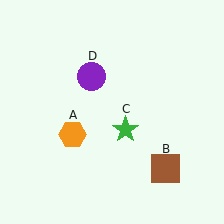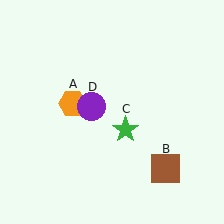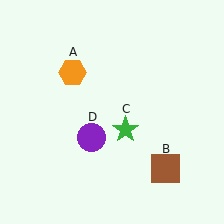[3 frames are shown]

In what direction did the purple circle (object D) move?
The purple circle (object D) moved down.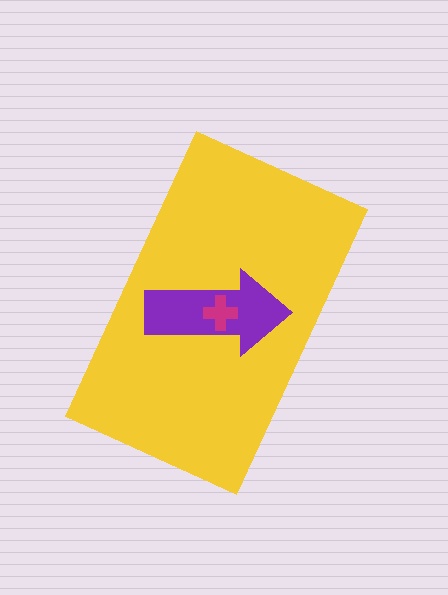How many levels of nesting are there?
3.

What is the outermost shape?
The yellow rectangle.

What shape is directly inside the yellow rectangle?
The purple arrow.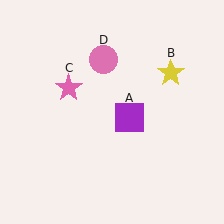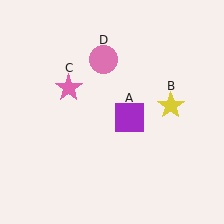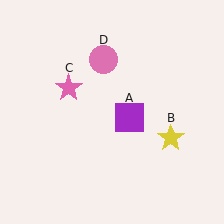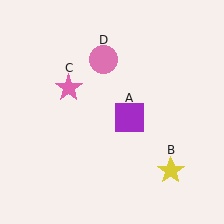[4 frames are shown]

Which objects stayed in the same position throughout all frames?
Purple square (object A) and pink star (object C) and pink circle (object D) remained stationary.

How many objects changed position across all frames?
1 object changed position: yellow star (object B).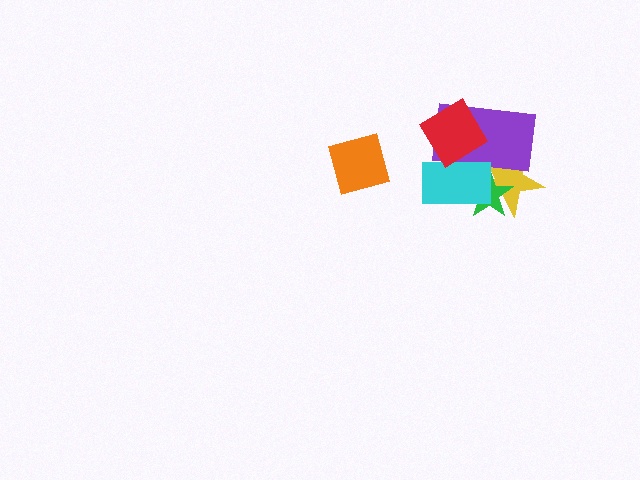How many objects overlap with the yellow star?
3 objects overlap with the yellow star.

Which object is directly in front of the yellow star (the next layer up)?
The green star is directly in front of the yellow star.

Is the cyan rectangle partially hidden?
Yes, it is partially covered by another shape.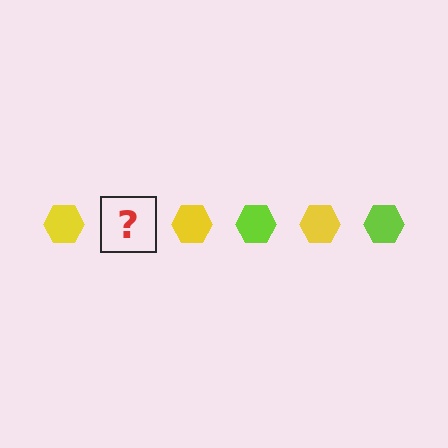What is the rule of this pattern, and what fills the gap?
The rule is that the pattern cycles through yellow, lime hexagons. The gap should be filled with a lime hexagon.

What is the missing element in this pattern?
The missing element is a lime hexagon.